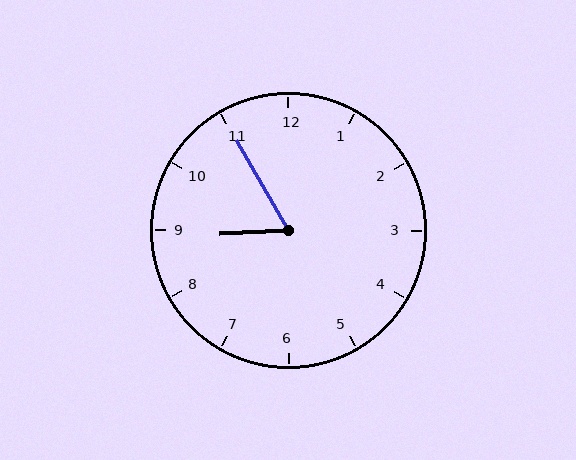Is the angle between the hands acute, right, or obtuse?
It is acute.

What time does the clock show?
8:55.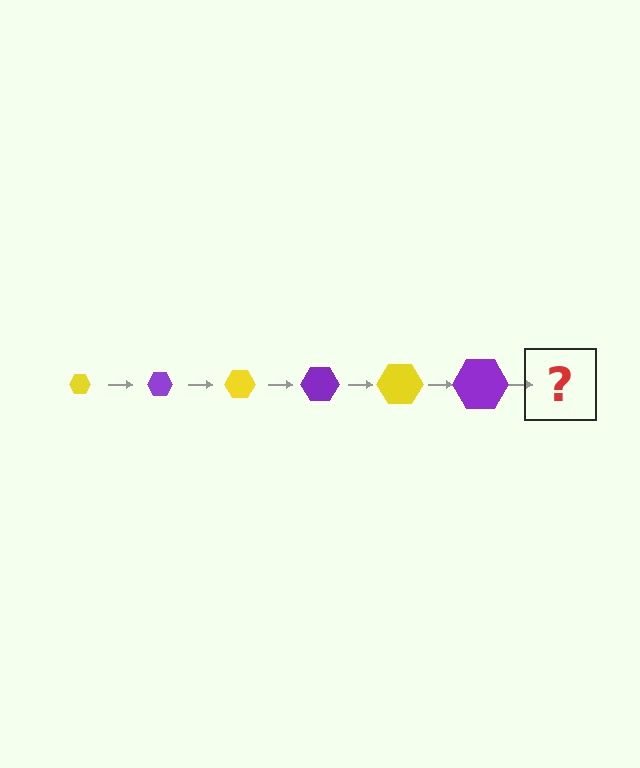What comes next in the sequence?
The next element should be a yellow hexagon, larger than the previous one.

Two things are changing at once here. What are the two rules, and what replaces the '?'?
The two rules are that the hexagon grows larger each step and the color cycles through yellow and purple. The '?' should be a yellow hexagon, larger than the previous one.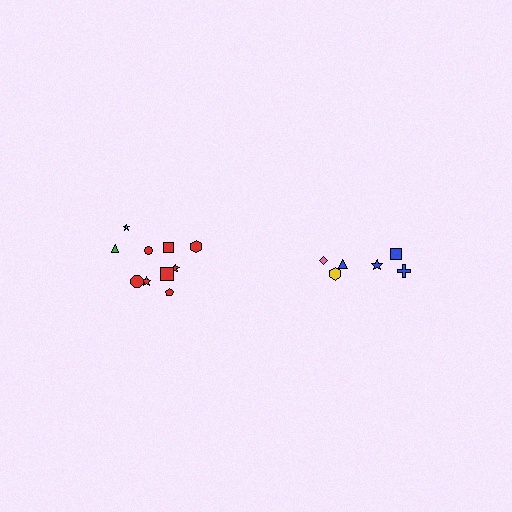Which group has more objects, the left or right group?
The left group.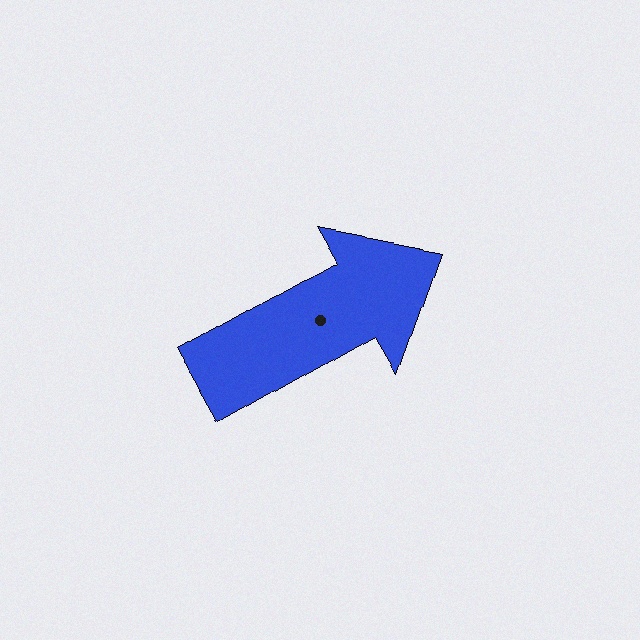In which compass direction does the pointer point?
Northeast.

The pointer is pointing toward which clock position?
Roughly 2 o'clock.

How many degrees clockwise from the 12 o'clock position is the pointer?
Approximately 60 degrees.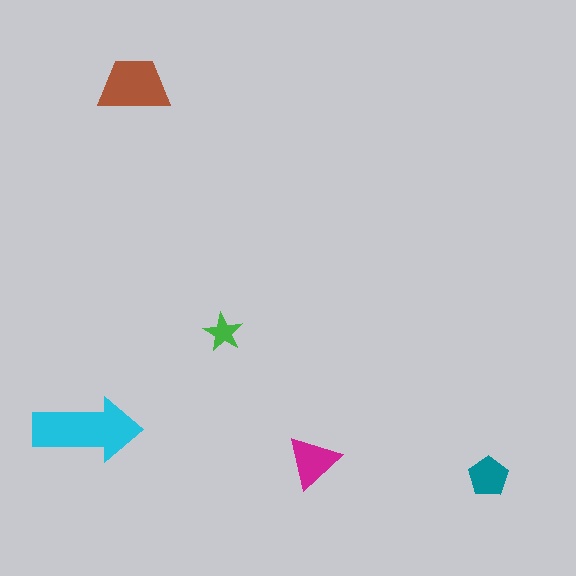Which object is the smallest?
The green star.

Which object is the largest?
The cyan arrow.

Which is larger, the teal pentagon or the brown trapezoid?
The brown trapezoid.